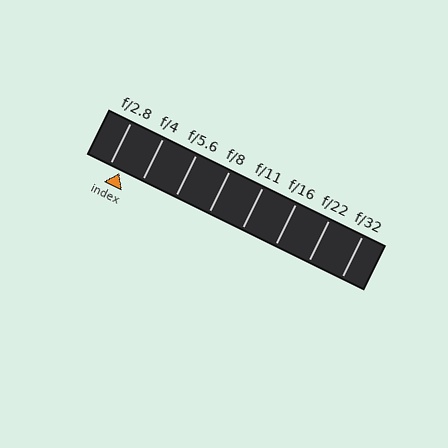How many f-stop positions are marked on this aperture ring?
There are 8 f-stop positions marked.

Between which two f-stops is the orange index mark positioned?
The index mark is between f/2.8 and f/4.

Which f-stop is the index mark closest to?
The index mark is closest to f/2.8.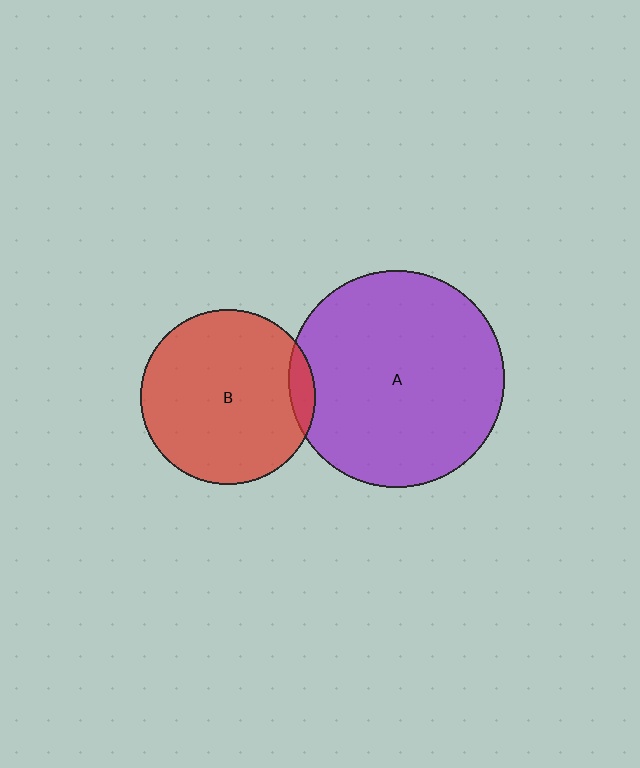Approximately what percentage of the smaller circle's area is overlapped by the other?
Approximately 5%.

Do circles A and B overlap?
Yes.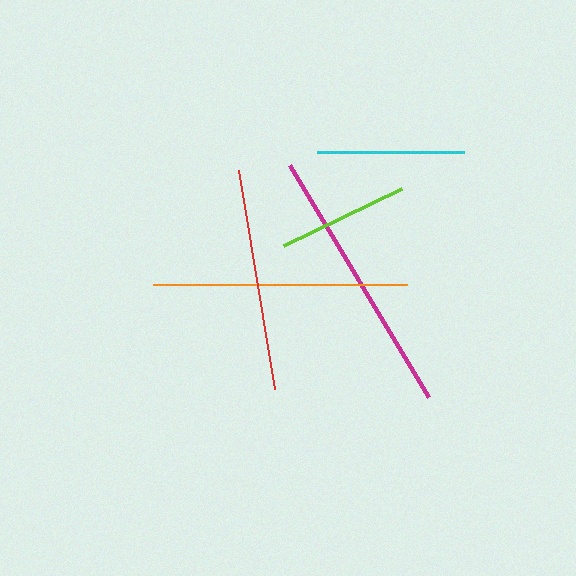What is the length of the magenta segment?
The magenta segment is approximately 271 pixels long.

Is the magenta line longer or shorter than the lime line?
The magenta line is longer than the lime line.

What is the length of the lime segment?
The lime segment is approximately 131 pixels long.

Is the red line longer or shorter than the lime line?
The red line is longer than the lime line.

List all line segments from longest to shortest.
From longest to shortest: magenta, orange, red, cyan, lime.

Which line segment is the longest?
The magenta line is the longest at approximately 271 pixels.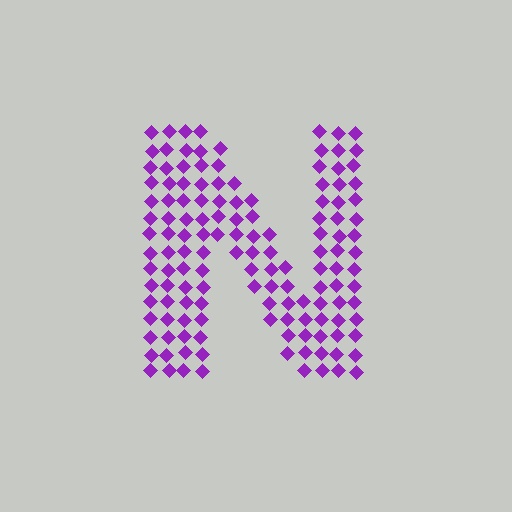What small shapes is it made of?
It is made of small diamonds.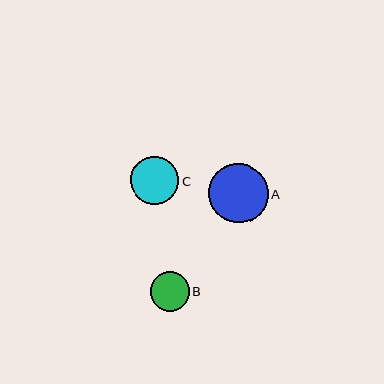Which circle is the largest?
Circle A is the largest with a size of approximately 60 pixels.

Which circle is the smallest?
Circle B is the smallest with a size of approximately 39 pixels.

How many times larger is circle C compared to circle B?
Circle C is approximately 1.2 times the size of circle B.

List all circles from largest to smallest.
From largest to smallest: A, C, B.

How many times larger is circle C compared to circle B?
Circle C is approximately 1.2 times the size of circle B.